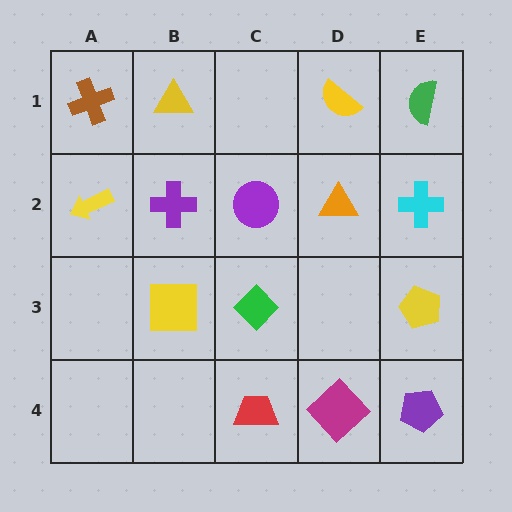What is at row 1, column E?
A green semicircle.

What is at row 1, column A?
A brown cross.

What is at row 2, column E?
A cyan cross.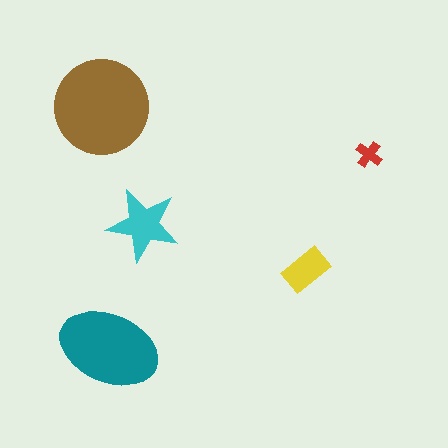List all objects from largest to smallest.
The brown circle, the teal ellipse, the cyan star, the yellow rectangle, the red cross.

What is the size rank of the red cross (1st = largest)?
5th.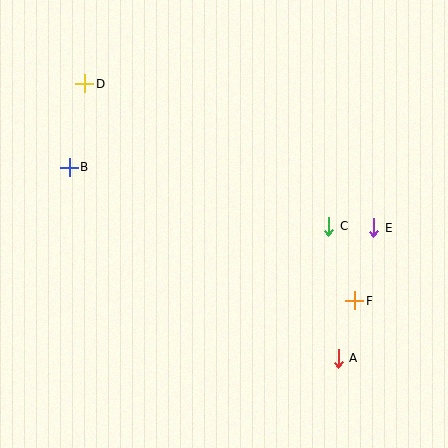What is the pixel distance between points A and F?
The distance between A and F is 60 pixels.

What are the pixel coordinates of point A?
Point A is at (338, 358).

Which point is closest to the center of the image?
Point C at (328, 226) is closest to the center.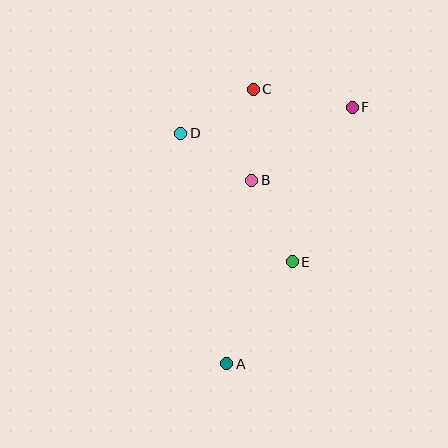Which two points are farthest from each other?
Points A and F are farthest from each other.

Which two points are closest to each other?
Points C and D are closest to each other.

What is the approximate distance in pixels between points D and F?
The distance between D and F is approximately 173 pixels.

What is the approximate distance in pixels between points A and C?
The distance between A and C is approximately 276 pixels.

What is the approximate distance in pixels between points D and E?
The distance between D and E is approximately 170 pixels.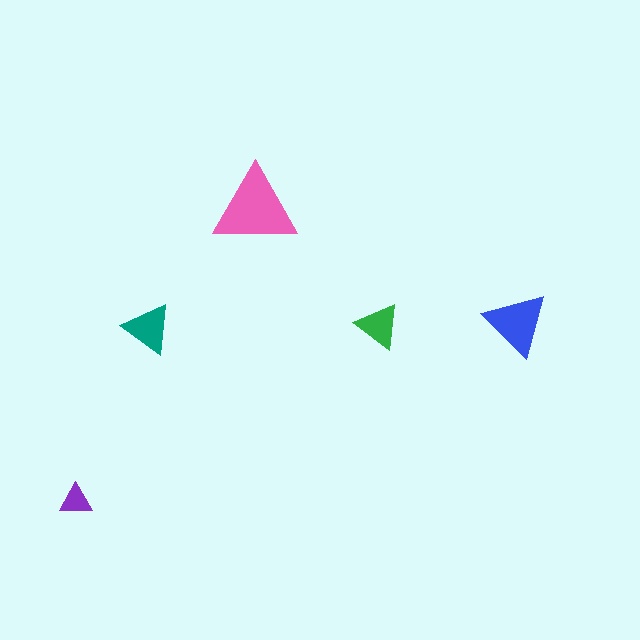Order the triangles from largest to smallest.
the pink one, the blue one, the teal one, the green one, the purple one.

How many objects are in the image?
There are 5 objects in the image.